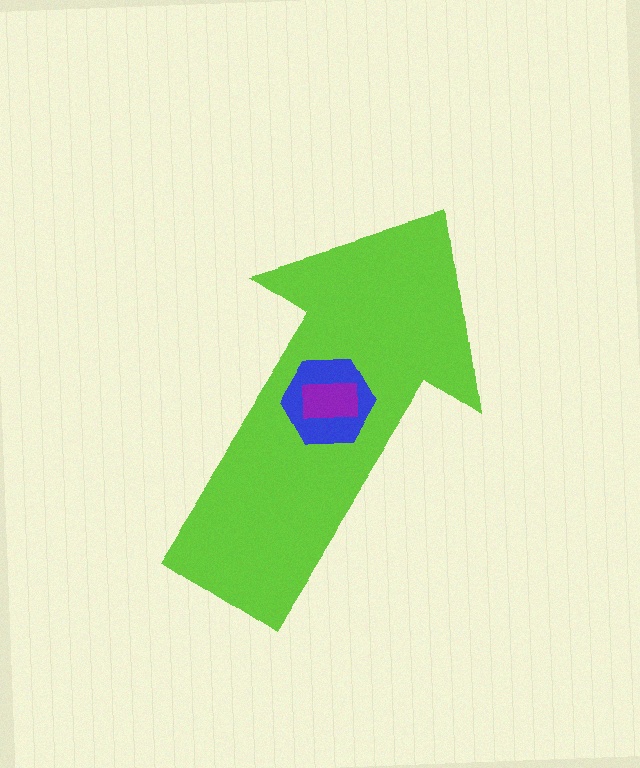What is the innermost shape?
The purple rectangle.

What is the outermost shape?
The lime arrow.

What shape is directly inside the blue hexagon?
The purple rectangle.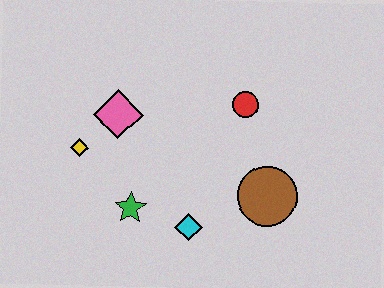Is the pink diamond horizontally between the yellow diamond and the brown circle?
Yes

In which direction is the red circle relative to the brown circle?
The red circle is above the brown circle.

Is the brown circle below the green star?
No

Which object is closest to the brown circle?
The cyan diamond is closest to the brown circle.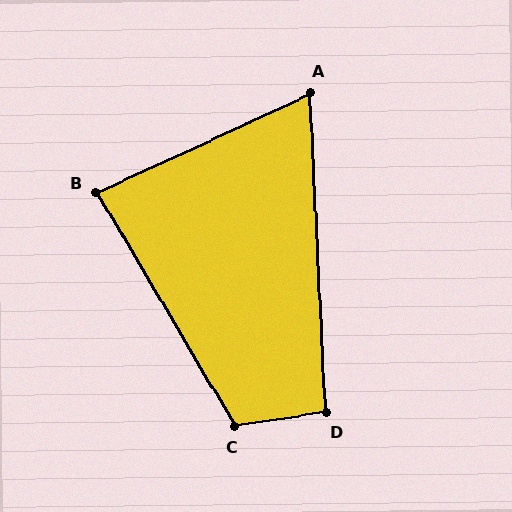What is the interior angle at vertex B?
Approximately 84 degrees (acute).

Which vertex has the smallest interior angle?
A, at approximately 68 degrees.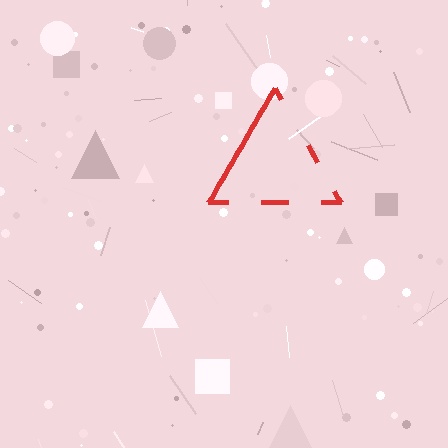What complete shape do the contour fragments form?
The contour fragments form a triangle.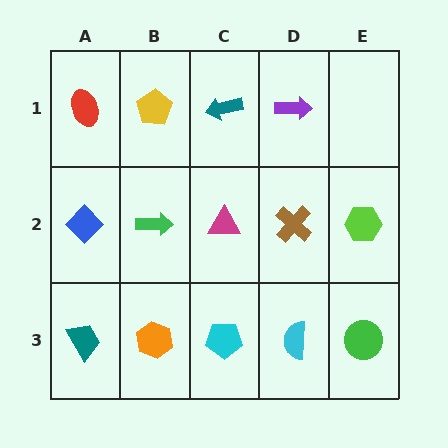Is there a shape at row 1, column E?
No, that cell is empty.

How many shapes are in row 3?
5 shapes.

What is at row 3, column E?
A green circle.